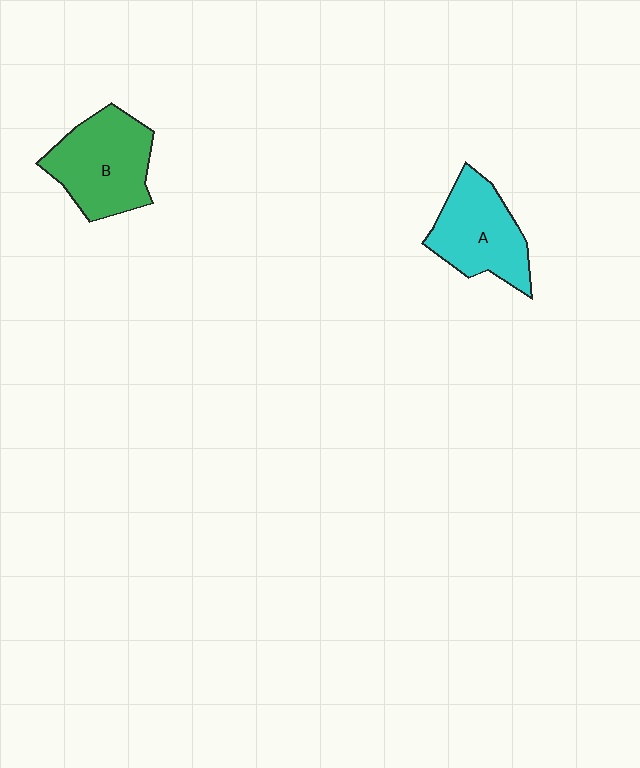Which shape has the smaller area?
Shape A (cyan).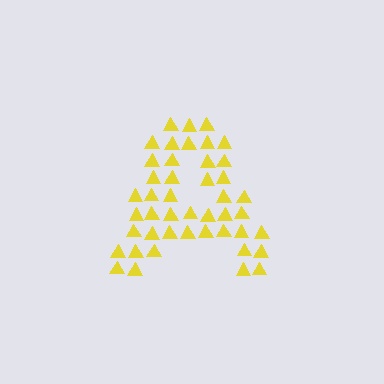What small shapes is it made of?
It is made of small triangles.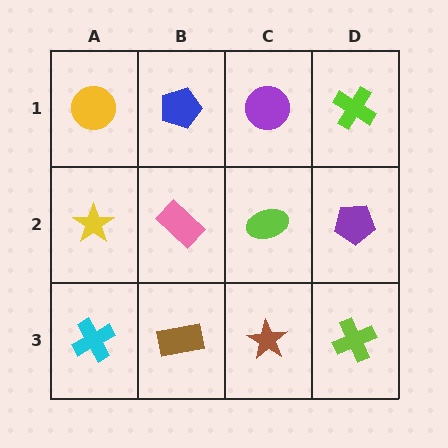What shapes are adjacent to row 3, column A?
A yellow star (row 2, column A), a brown rectangle (row 3, column B).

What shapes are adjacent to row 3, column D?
A purple pentagon (row 2, column D), a brown star (row 3, column C).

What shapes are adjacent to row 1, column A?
A yellow star (row 2, column A), a blue pentagon (row 1, column B).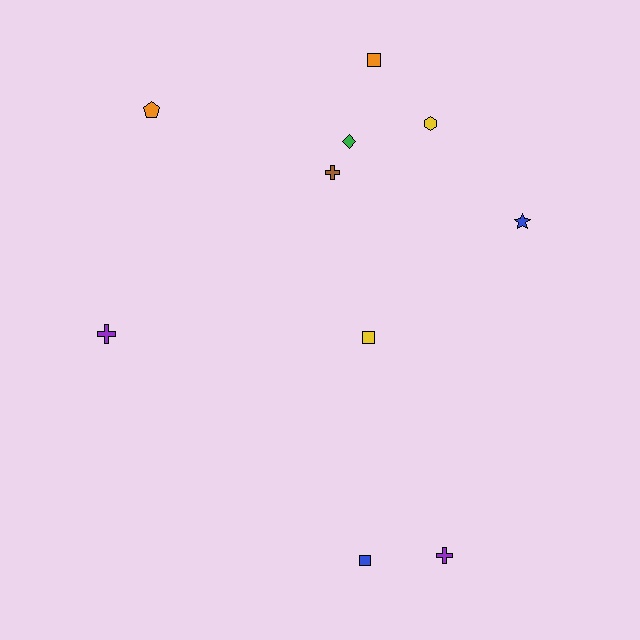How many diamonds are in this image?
There is 1 diamond.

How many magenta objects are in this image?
There are no magenta objects.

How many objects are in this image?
There are 10 objects.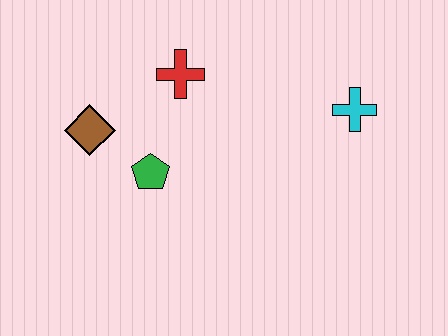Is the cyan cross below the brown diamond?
No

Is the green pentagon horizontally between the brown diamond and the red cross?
Yes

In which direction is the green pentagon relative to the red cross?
The green pentagon is below the red cross.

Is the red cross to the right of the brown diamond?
Yes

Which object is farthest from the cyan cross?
The brown diamond is farthest from the cyan cross.